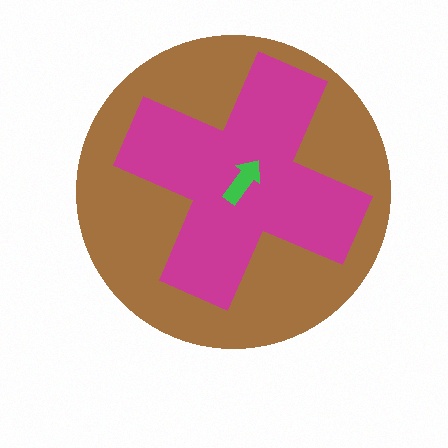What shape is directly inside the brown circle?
The magenta cross.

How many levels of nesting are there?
3.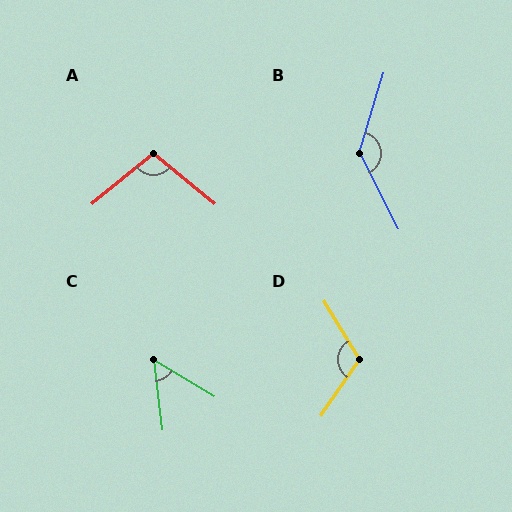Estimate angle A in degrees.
Approximately 101 degrees.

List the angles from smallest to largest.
C (52°), A (101°), D (114°), B (136°).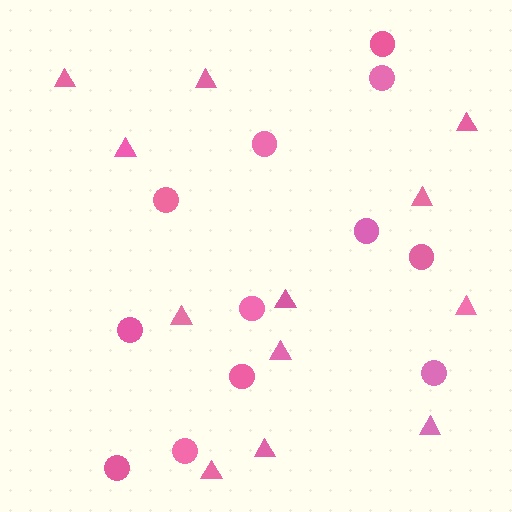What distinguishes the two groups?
There are 2 groups: one group of triangles (12) and one group of circles (12).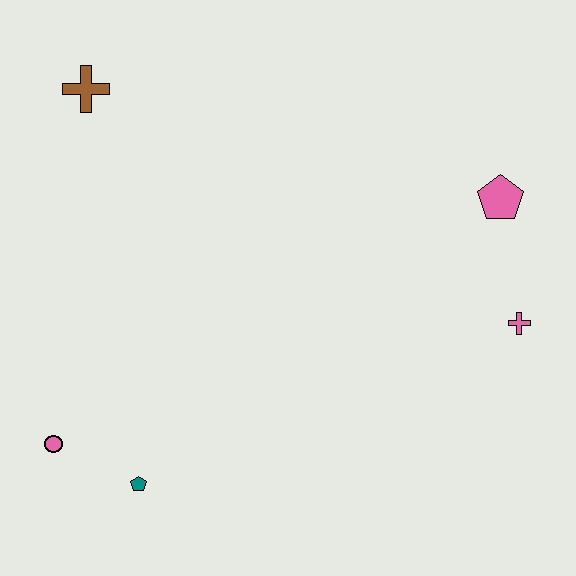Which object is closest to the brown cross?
The pink circle is closest to the brown cross.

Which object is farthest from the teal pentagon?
The pink pentagon is farthest from the teal pentagon.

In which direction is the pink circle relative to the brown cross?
The pink circle is below the brown cross.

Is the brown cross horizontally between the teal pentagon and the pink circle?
Yes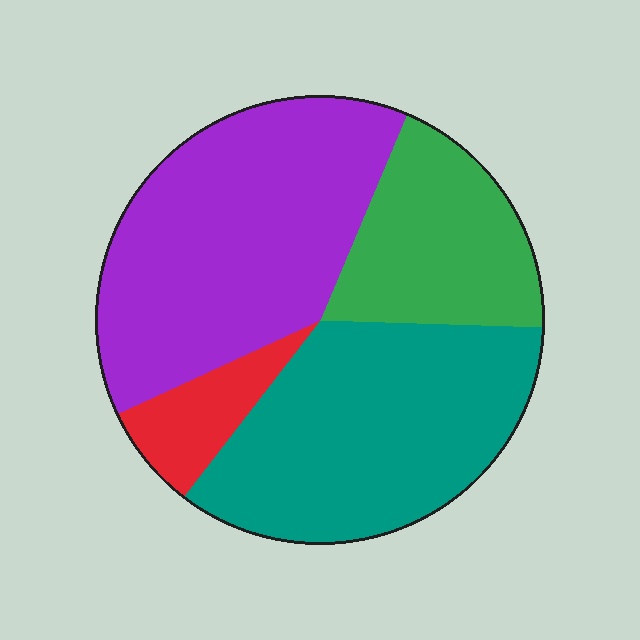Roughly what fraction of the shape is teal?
Teal covers around 35% of the shape.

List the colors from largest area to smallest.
From largest to smallest: purple, teal, green, red.